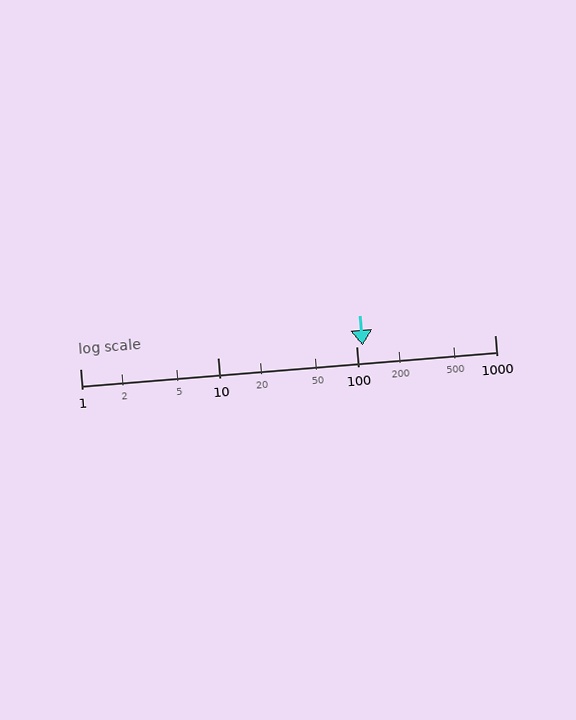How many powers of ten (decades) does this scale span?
The scale spans 3 decades, from 1 to 1000.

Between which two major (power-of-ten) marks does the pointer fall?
The pointer is between 100 and 1000.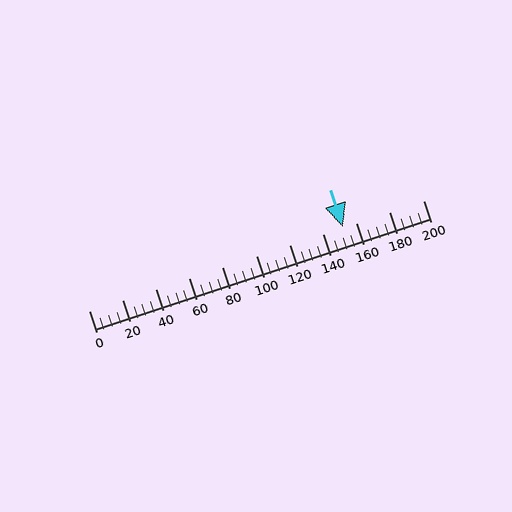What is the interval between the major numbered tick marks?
The major tick marks are spaced 20 units apart.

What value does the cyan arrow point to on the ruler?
The cyan arrow points to approximately 152.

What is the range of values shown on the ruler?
The ruler shows values from 0 to 200.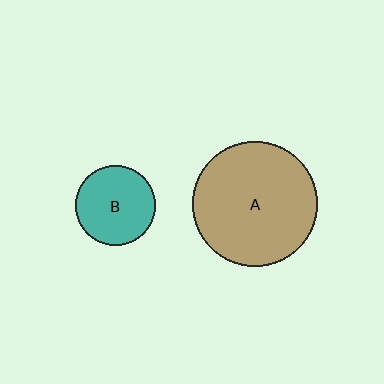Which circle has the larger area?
Circle A (brown).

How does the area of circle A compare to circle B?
Approximately 2.5 times.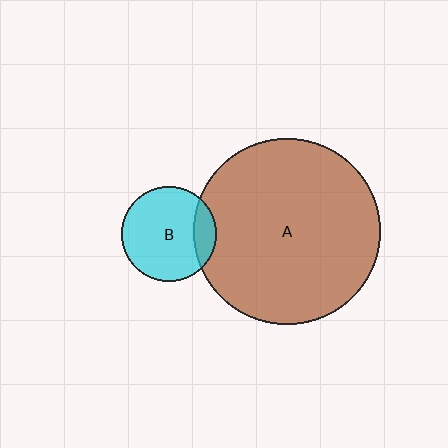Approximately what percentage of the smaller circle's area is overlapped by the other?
Approximately 15%.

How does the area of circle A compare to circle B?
Approximately 3.9 times.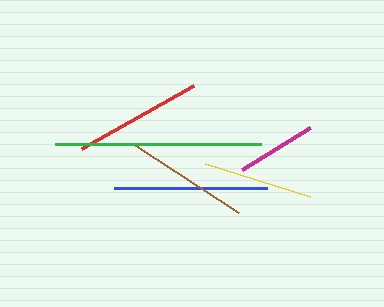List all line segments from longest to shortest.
From longest to shortest: green, blue, red, brown, yellow, magenta.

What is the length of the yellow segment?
The yellow segment is approximately 110 pixels long.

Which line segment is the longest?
The green line is the longest at approximately 205 pixels.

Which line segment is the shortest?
The magenta line is the shortest at approximately 80 pixels.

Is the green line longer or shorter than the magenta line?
The green line is longer than the magenta line.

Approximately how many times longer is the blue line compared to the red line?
The blue line is approximately 1.2 times the length of the red line.